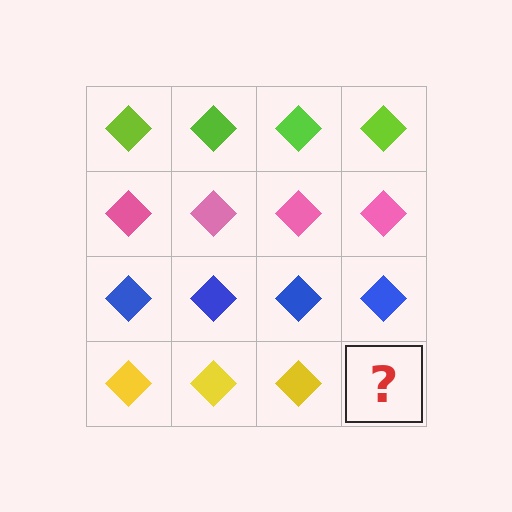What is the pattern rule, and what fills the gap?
The rule is that each row has a consistent color. The gap should be filled with a yellow diamond.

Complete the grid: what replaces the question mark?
The question mark should be replaced with a yellow diamond.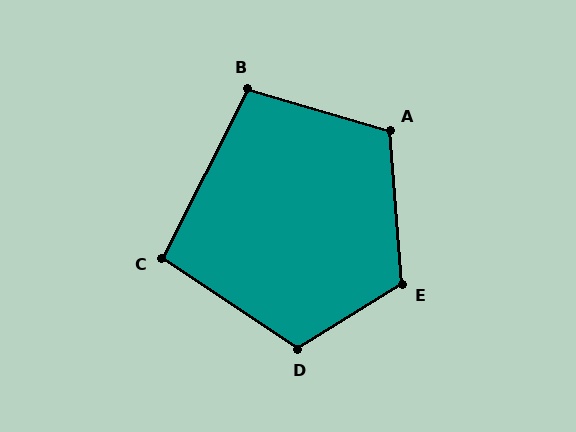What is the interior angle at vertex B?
Approximately 101 degrees (obtuse).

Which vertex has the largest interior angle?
E, at approximately 117 degrees.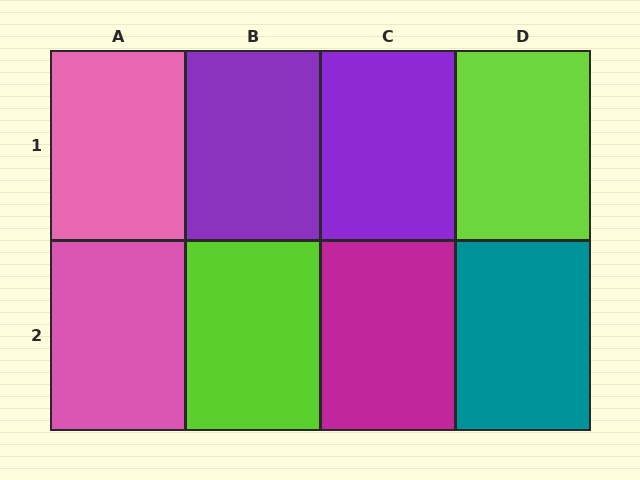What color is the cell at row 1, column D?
Lime.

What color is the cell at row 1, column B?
Purple.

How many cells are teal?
1 cell is teal.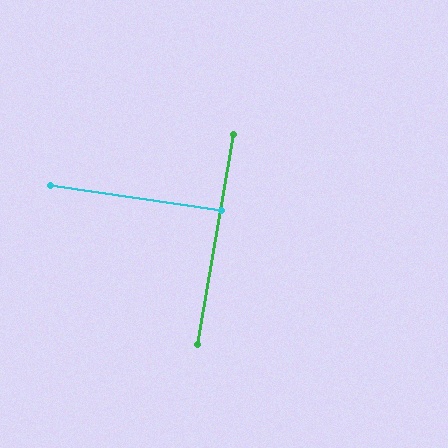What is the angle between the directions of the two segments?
Approximately 88 degrees.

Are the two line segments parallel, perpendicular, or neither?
Perpendicular — they meet at approximately 88°.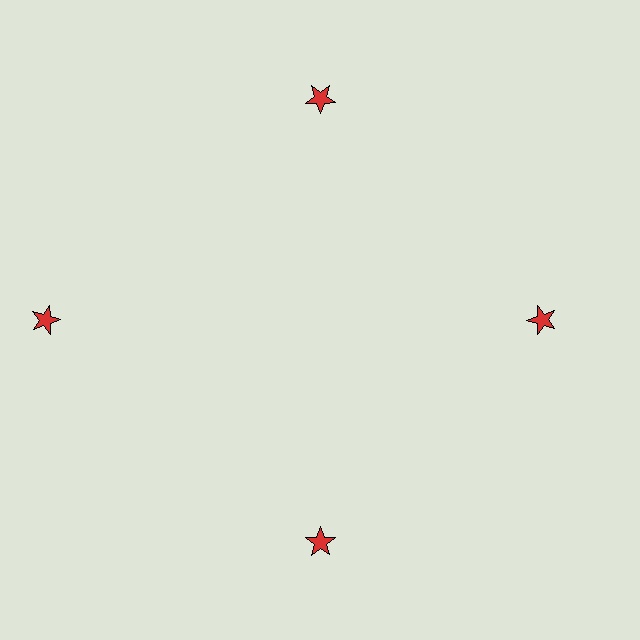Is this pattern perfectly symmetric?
No. The 4 red stars are arranged in a ring, but one element near the 9 o'clock position is pushed outward from the center, breaking the 4-fold rotational symmetry.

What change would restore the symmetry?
The symmetry would be restored by moving it inward, back onto the ring so that all 4 stars sit at equal angles and equal distance from the center.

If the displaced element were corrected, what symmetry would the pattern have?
It would have 4-fold rotational symmetry — the pattern would map onto itself every 90 degrees.